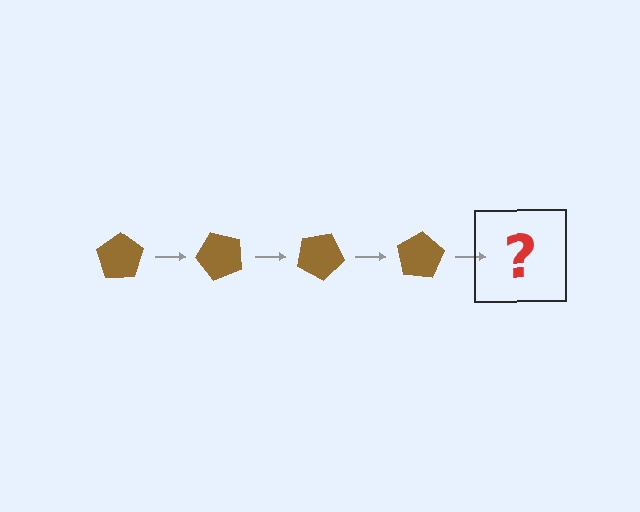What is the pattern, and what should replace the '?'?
The pattern is that the pentagon rotates 50 degrees each step. The '?' should be a brown pentagon rotated 200 degrees.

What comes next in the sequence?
The next element should be a brown pentagon rotated 200 degrees.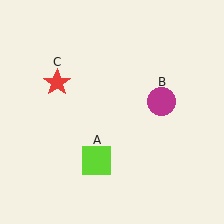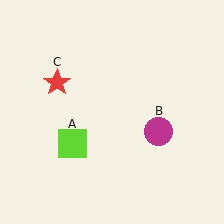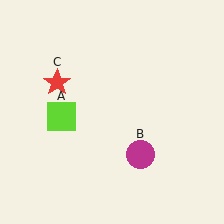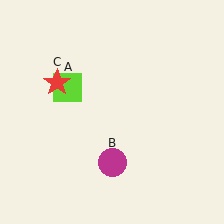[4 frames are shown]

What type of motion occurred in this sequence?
The lime square (object A), magenta circle (object B) rotated clockwise around the center of the scene.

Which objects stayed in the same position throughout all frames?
Red star (object C) remained stationary.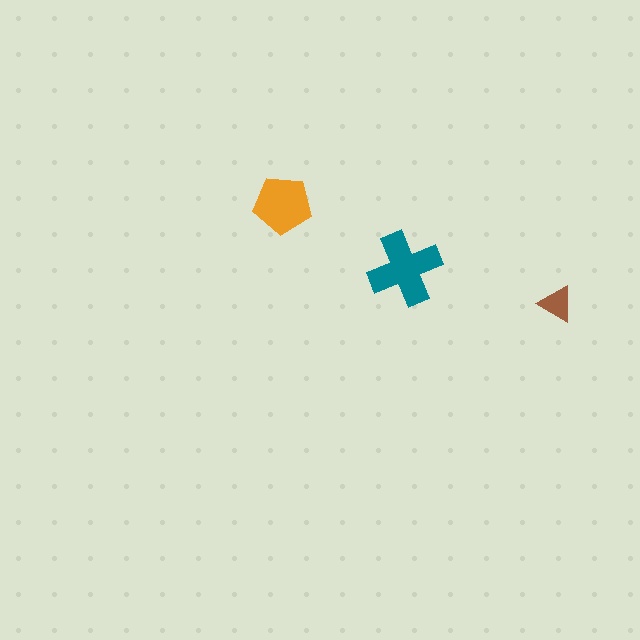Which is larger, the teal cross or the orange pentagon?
The teal cross.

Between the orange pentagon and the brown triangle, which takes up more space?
The orange pentagon.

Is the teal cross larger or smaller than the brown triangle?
Larger.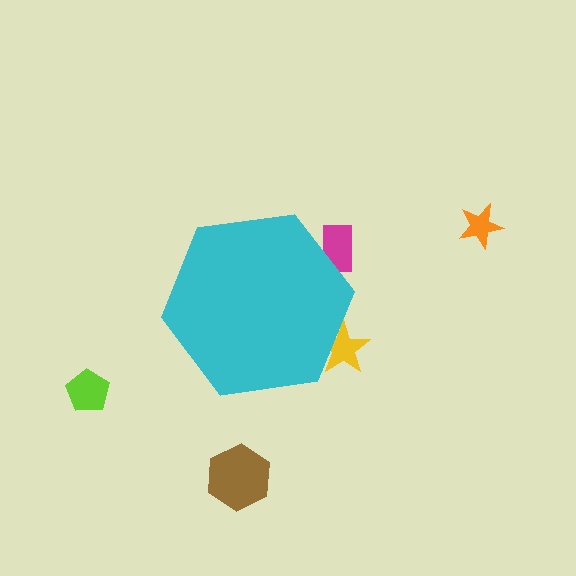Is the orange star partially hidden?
No, the orange star is fully visible.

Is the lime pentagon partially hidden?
No, the lime pentagon is fully visible.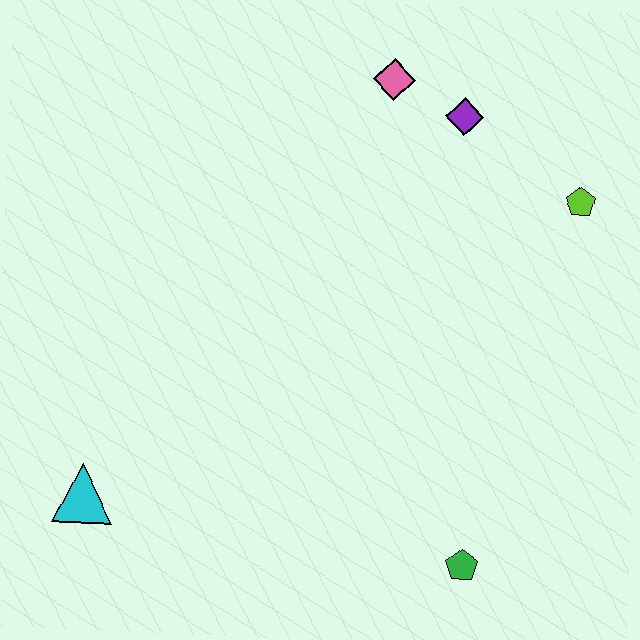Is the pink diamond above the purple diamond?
Yes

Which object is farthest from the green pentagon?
The pink diamond is farthest from the green pentagon.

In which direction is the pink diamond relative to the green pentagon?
The pink diamond is above the green pentagon.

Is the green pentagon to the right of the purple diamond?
Yes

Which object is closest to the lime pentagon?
The purple diamond is closest to the lime pentagon.